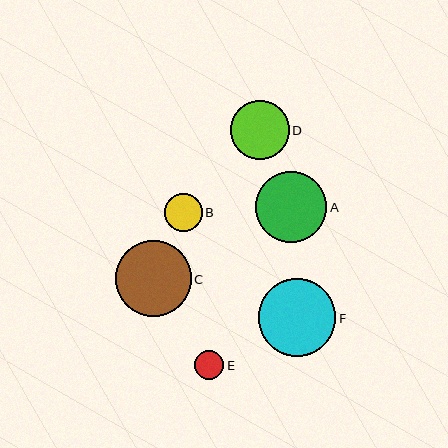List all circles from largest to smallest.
From largest to smallest: F, C, A, D, B, E.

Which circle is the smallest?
Circle E is the smallest with a size of approximately 29 pixels.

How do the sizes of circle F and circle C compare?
Circle F and circle C are approximately the same size.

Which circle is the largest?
Circle F is the largest with a size of approximately 78 pixels.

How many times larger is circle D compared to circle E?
Circle D is approximately 2.0 times the size of circle E.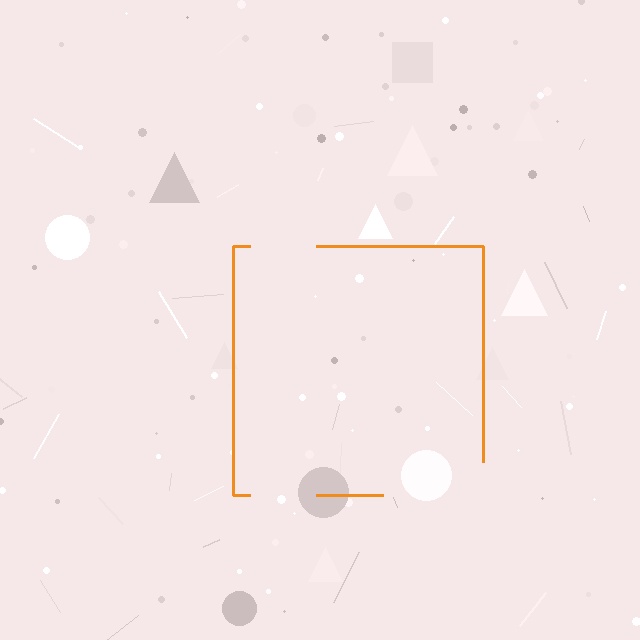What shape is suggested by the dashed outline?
The dashed outline suggests a square.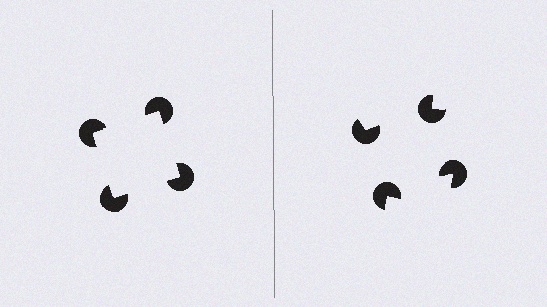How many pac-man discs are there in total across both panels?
8 — 4 on each side.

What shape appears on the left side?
An illusory square.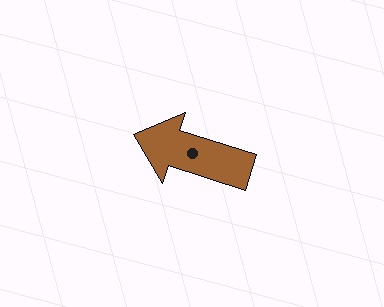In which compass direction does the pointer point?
West.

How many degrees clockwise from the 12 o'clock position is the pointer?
Approximately 288 degrees.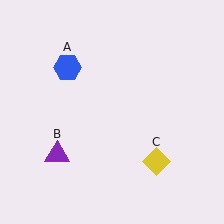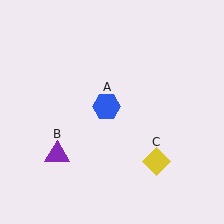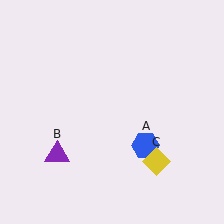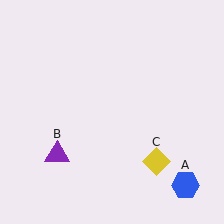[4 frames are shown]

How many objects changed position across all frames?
1 object changed position: blue hexagon (object A).